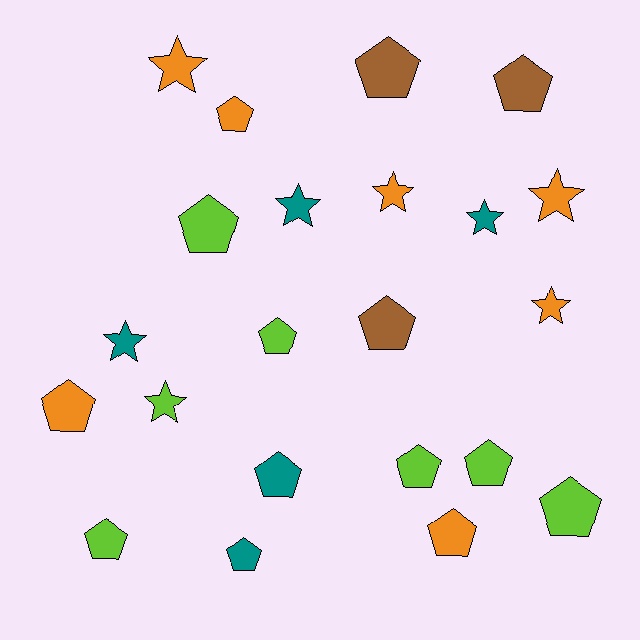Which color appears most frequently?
Orange, with 7 objects.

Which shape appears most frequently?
Pentagon, with 14 objects.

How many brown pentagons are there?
There are 3 brown pentagons.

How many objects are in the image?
There are 22 objects.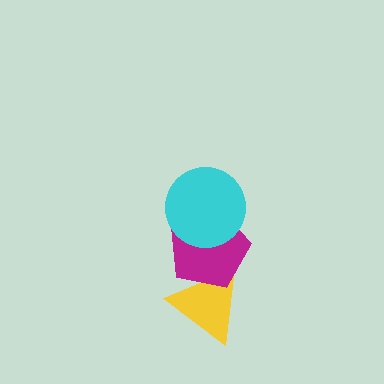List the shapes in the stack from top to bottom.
From top to bottom: the cyan circle, the magenta pentagon, the yellow triangle.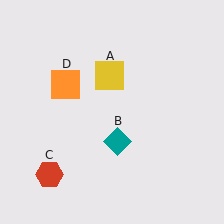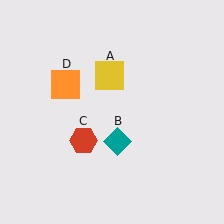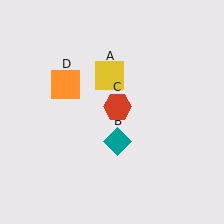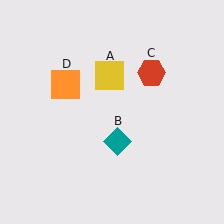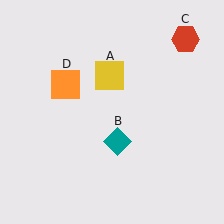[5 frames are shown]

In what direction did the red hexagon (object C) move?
The red hexagon (object C) moved up and to the right.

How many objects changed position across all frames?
1 object changed position: red hexagon (object C).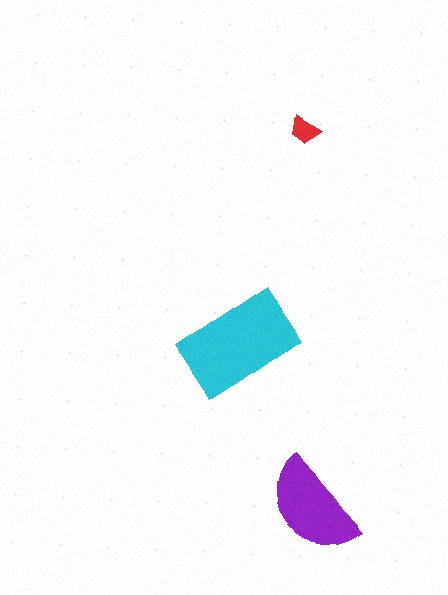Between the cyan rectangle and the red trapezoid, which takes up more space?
The cyan rectangle.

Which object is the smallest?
The red trapezoid.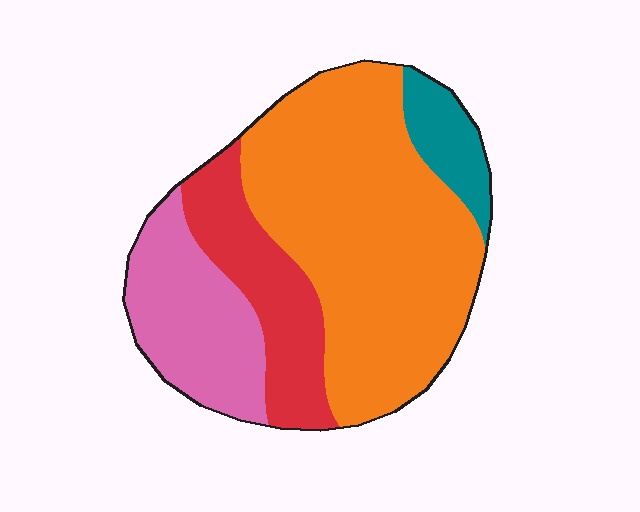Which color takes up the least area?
Teal, at roughly 10%.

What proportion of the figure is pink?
Pink covers around 20% of the figure.